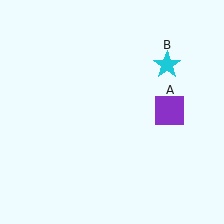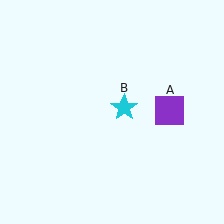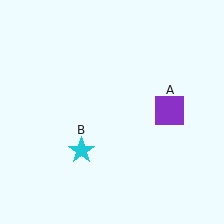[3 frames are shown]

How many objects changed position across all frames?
1 object changed position: cyan star (object B).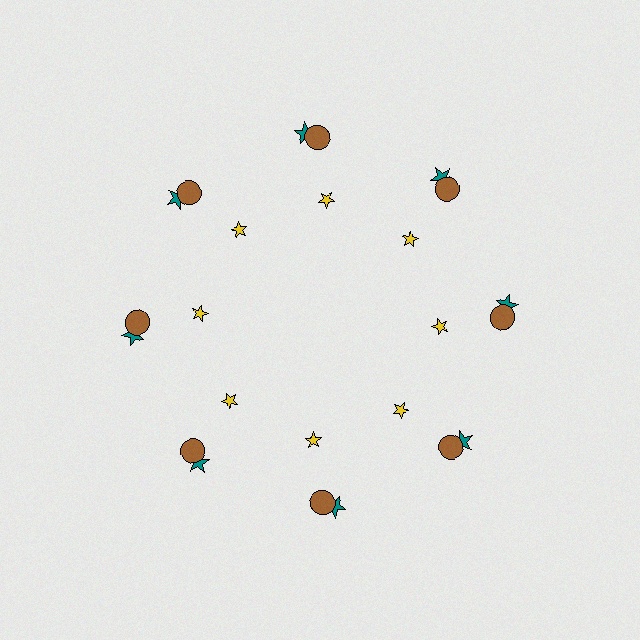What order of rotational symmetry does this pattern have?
This pattern has 8-fold rotational symmetry.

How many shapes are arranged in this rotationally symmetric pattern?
There are 24 shapes, arranged in 8 groups of 3.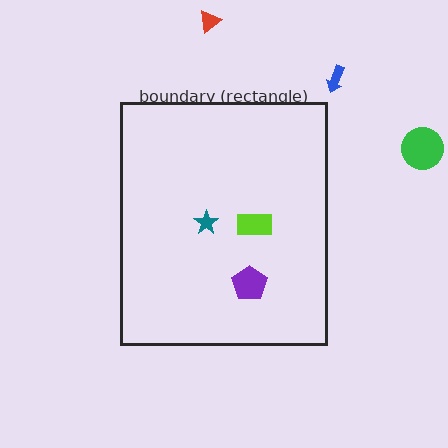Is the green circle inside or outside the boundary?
Outside.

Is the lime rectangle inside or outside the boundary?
Inside.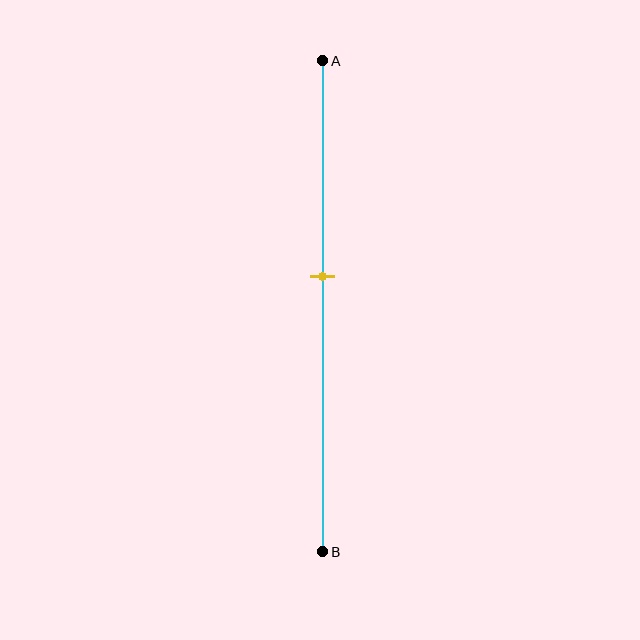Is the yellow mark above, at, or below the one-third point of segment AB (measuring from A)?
The yellow mark is below the one-third point of segment AB.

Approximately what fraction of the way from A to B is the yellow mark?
The yellow mark is approximately 45% of the way from A to B.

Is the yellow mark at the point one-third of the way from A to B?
No, the mark is at about 45% from A, not at the 33% one-third point.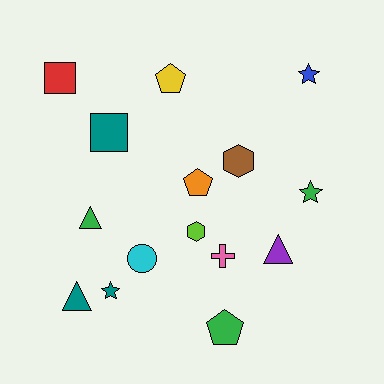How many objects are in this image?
There are 15 objects.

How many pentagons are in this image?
There are 3 pentagons.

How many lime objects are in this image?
There is 1 lime object.